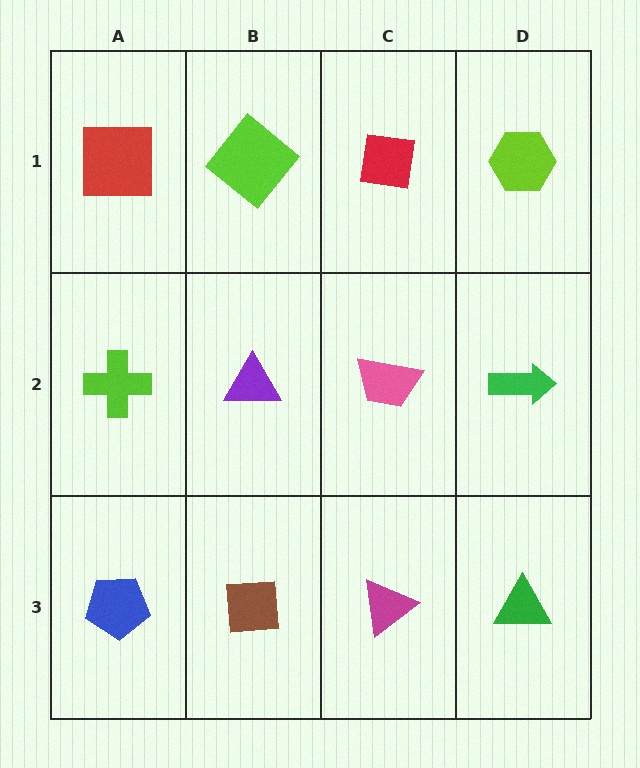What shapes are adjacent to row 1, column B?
A purple triangle (row 2, column B), a red square (row 1, column A), a red square (row 1, column C).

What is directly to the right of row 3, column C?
A green triangle.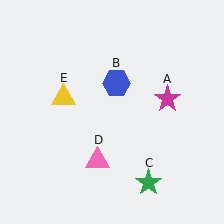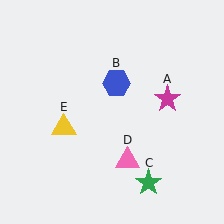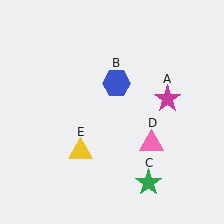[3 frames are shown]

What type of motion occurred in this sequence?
The pink triangle (object D), yellow triangle (object E) rotated counterclockwise around the center of the scene.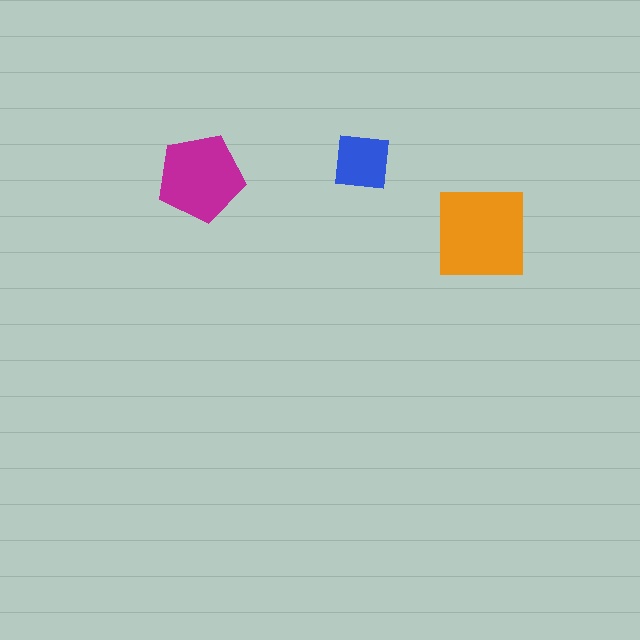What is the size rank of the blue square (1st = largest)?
3rd.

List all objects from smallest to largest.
The blue square, the magenta pentagon, the orange square.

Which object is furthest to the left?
The magenta pentagon is leftmost.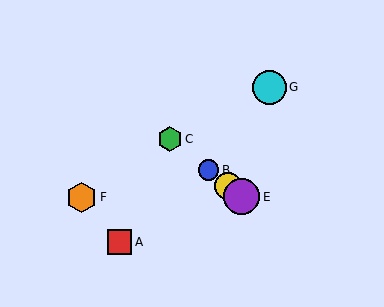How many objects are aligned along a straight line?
4 objects (B, C, D, E) are aligned along a straight line.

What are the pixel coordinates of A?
Object A is at (119, 242).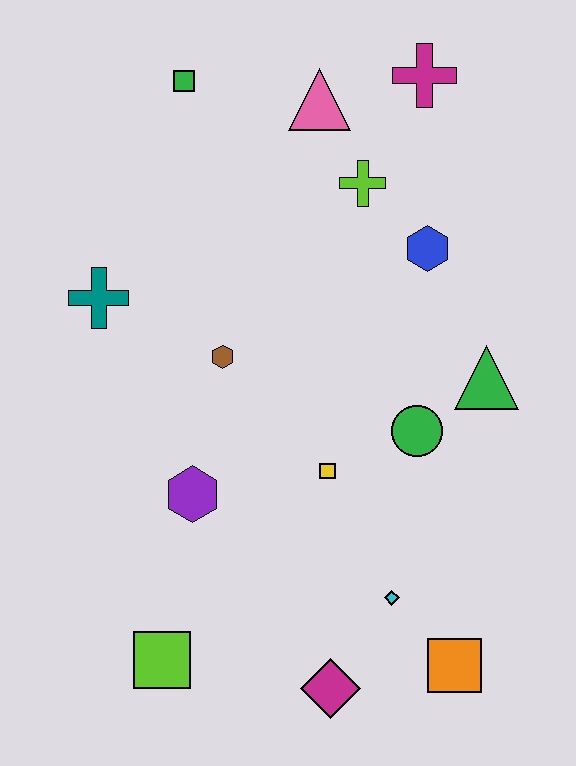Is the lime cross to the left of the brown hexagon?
No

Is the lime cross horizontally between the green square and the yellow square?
No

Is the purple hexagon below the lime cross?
Yes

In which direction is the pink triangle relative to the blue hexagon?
The pink triangle is above the blue hexagon.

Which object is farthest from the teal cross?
The orange square is farthest from the teal cross.